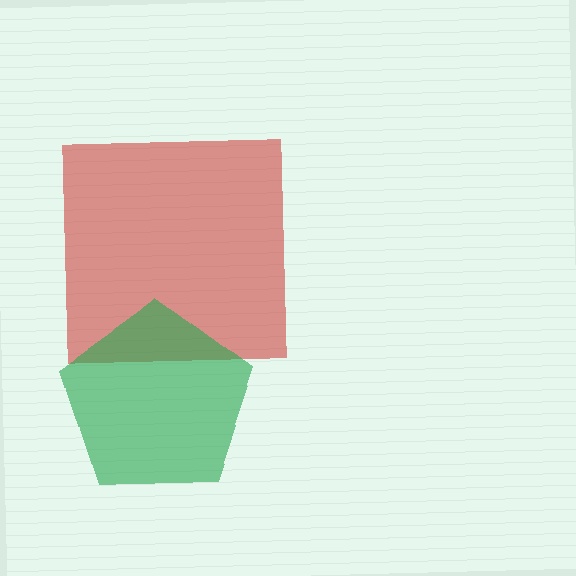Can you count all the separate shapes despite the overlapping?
Yes, there are 2 separate shapes.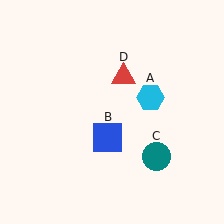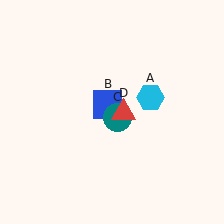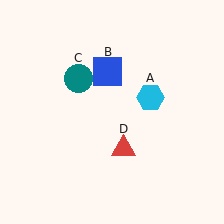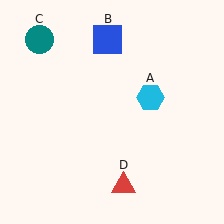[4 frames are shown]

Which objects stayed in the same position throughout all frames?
Cyan hexagon (object A) remained stationary.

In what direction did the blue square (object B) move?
The blue square (object B) moved up.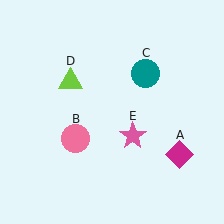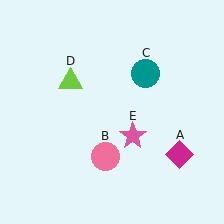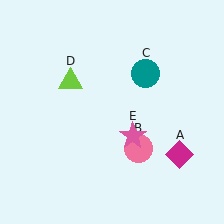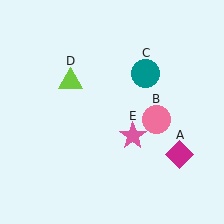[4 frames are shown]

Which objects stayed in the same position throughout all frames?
Magenta diamond (object A) and teal circle (object C) and lime triangle (object D) and pink star (object E) remained stationary.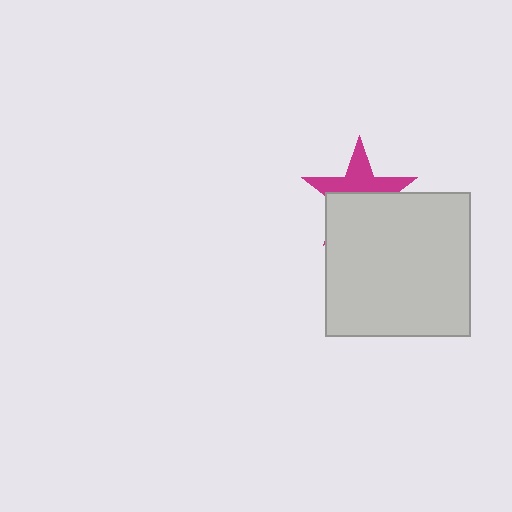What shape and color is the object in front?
The object in front is a light gray square.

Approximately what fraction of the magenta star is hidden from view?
Roughly 54% of the magenta star is hidden behind the light gray square.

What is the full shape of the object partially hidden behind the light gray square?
The partially hidden object is a magenta star.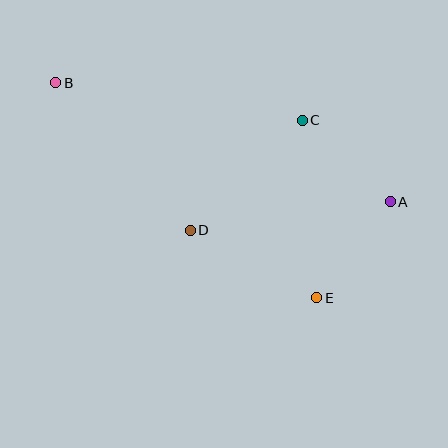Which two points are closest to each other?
Points A and C are closest to each other.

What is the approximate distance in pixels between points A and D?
The distance between A and D is approximately 202 pixels.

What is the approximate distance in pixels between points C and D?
The distance between C and D is approximately 157 pixels.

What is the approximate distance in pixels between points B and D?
The distance between B and D is approximately 199 pixels.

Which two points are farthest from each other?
Points A and B are farthest from each other.